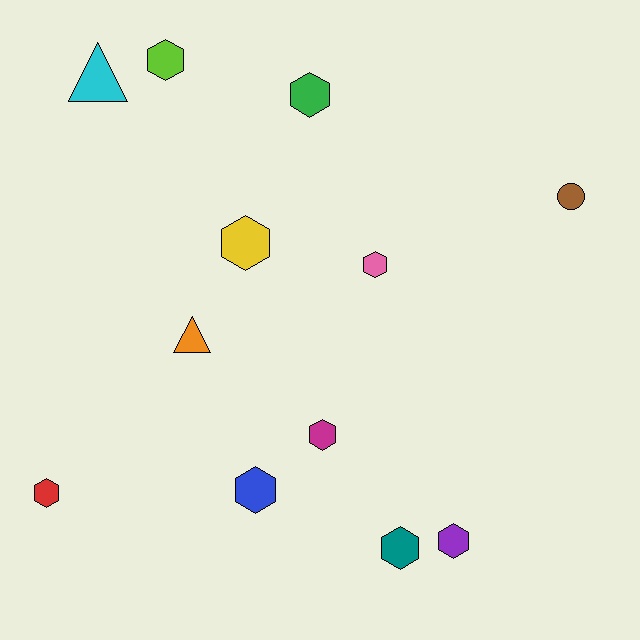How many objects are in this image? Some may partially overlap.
There are 12 objects.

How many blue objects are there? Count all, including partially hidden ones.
There is 1 blue object.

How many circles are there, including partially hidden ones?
There is 1 circle.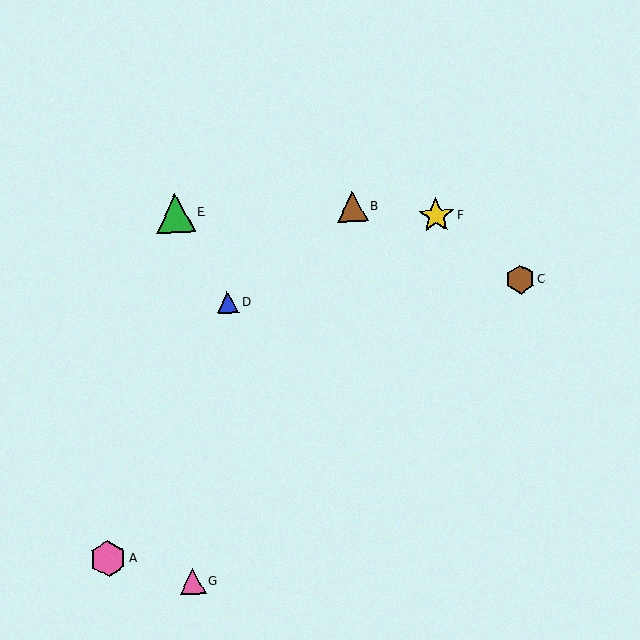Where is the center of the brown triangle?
The center of the brown triangle is at (352, 207).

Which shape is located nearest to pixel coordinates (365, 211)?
The brown triangle (labeled B) at (352, 207) is nearest to that location.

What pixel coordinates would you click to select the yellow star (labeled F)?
Click at (436, 216) to select the yellow star F.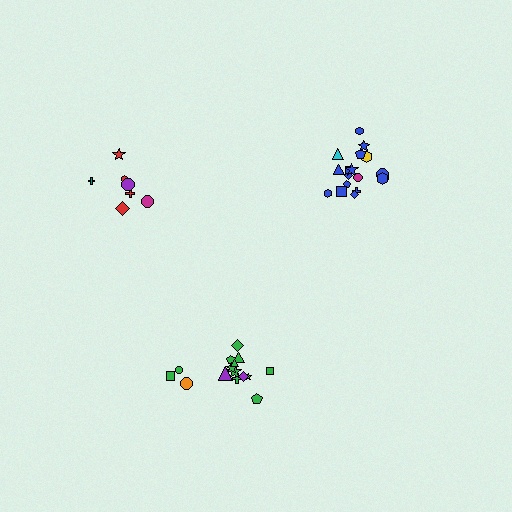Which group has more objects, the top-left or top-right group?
The top-right group.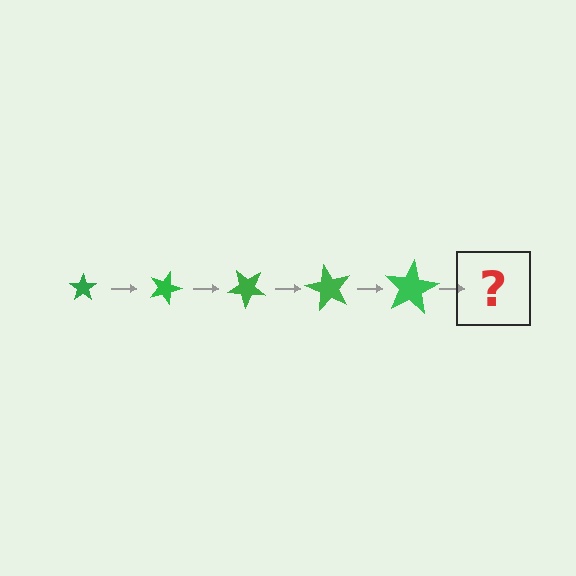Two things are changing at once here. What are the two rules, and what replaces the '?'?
The two rules are that the star grows larger each step and it rotates 20 degrees each step. The '?' should be a star, larger than the previous one and rotated 100 degrees from the start.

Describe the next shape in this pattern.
It should be a star, larger than the previous one and rotated 100 degrees from the start.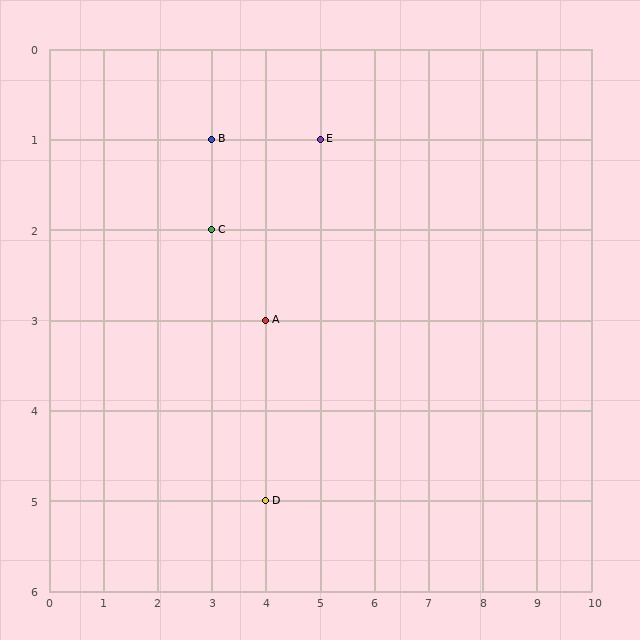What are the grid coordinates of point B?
Point B is at grid coordinates (3, 1).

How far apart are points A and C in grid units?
Points A and C are 1 column and 1 row apart (about 1.4 grid units diagonally).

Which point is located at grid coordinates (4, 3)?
Point A is at (4, 3).